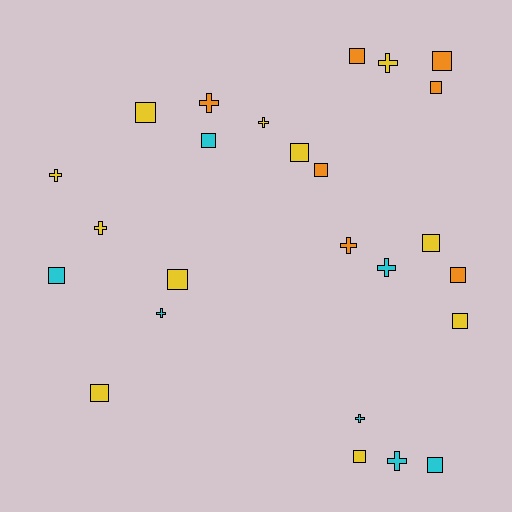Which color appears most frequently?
Yellow, with 11 objects.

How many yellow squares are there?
There are 7 yellow squares.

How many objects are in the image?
There are 25 objects.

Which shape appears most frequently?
Square, with 15 objects.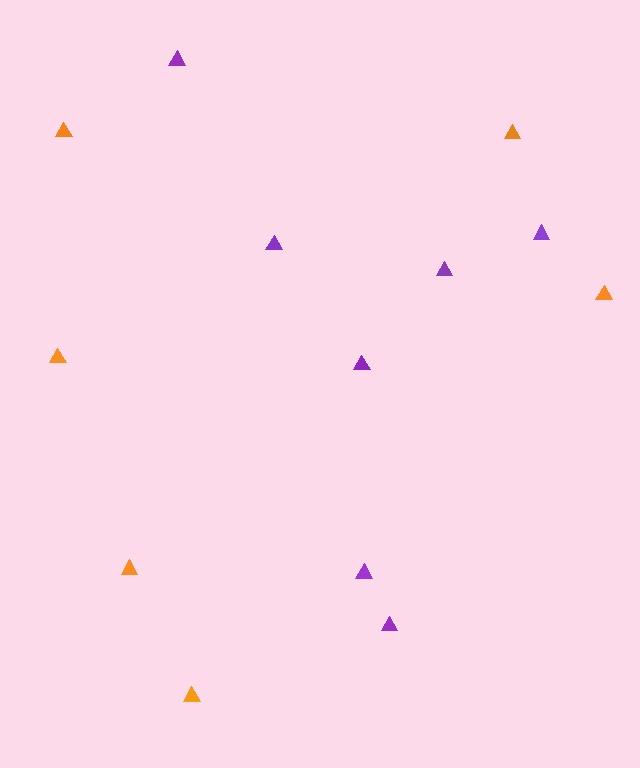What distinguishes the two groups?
There are 2 groups: one group of purple triangles (7) and one group of orange triangles (6).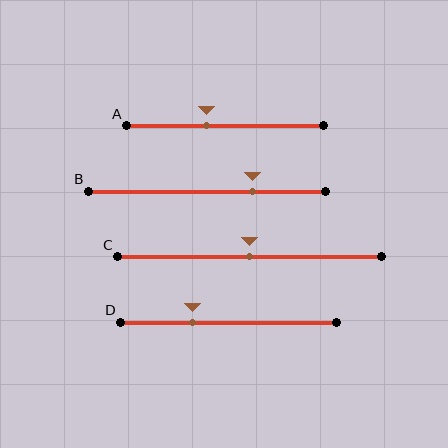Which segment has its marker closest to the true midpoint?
Segment C has its marker closest to the true midpoint.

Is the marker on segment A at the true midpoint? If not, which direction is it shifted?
No, the marker on segment A is shifted to the left by about 9% of the segment length.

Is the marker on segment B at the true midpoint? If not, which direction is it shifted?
No, the marker on segment B is shifted to the right by about 19% of the segment length.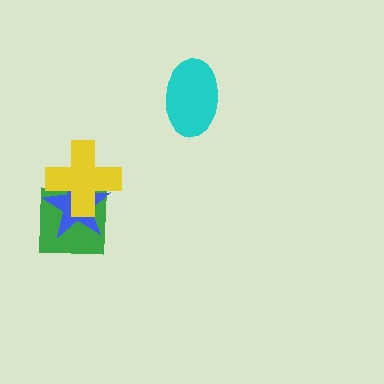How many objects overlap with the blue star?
2 objects overlap with the blue star.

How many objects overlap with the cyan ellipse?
0 objects overlap with the cyan ellipse.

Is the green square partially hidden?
Yes, it is partially covered by another shape.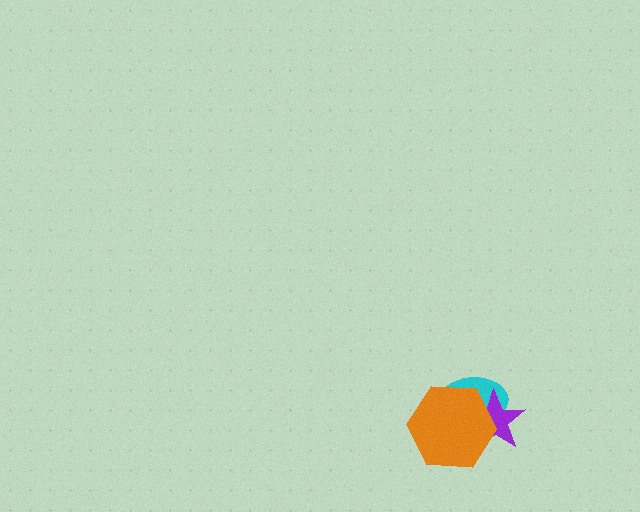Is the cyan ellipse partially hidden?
Yes, it is partially covered by another shape.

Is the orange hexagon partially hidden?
No, no other shape covers it.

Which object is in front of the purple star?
The orange hexagon is in front of the purple star.